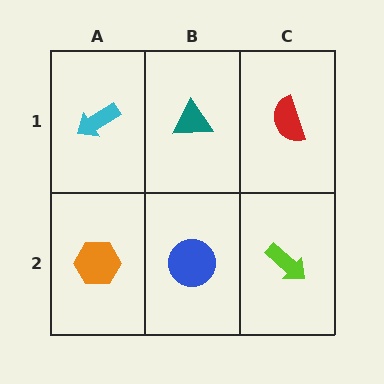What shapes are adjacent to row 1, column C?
A lime arrow (row 2, column C), a teal triangle (row 1, column B).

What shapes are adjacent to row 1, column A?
An orange hexagon (row 2, column A), a teal triangle (row 1, column B).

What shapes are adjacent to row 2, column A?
A cyan arrow (row 1, column A), a blue circle (row 2, column B).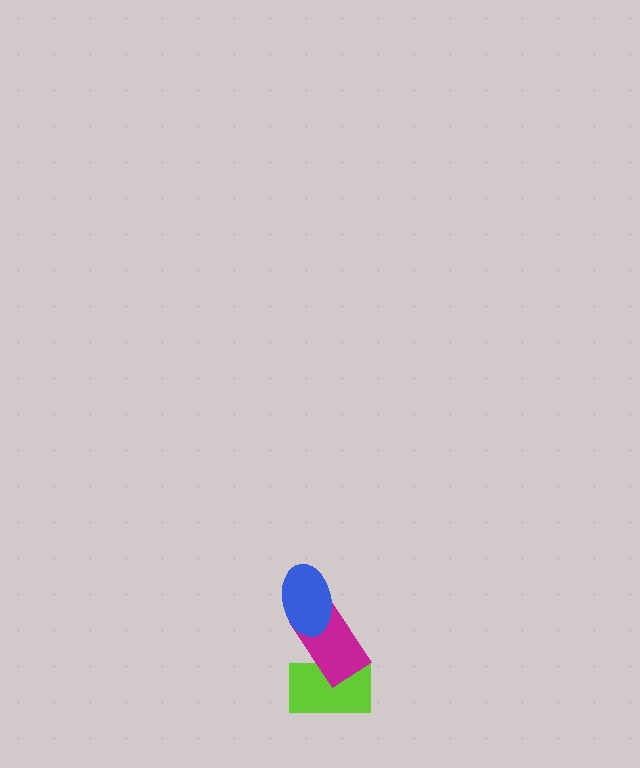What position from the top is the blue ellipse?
The blue ellipse is 1st from the top.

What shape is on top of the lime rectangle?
The magenta rectangle is on top of the lime rectangle.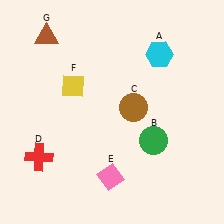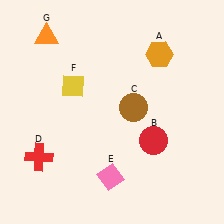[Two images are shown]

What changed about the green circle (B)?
In Image 1, B is green. In Image 2, it changed to red.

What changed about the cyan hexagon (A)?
In Image 1, A is cyan. In Image 2, it changed to orange.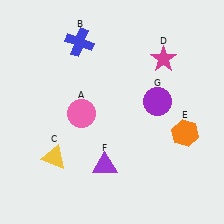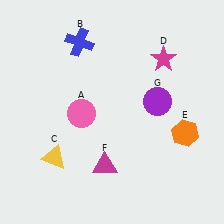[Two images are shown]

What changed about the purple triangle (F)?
In Image 1, F is purple. In Image 2, it changed to magenta.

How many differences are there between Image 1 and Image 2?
There is 1 difference between the two images.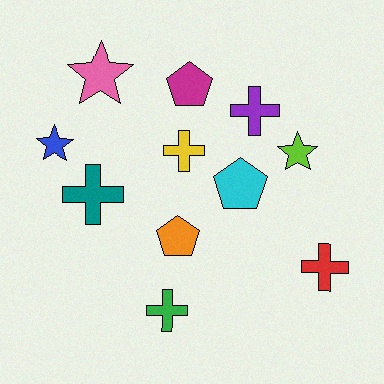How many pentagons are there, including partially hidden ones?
There are 3 pentagons.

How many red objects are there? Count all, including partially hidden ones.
There is 1 red object.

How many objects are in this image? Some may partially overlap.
There are 11 objects.